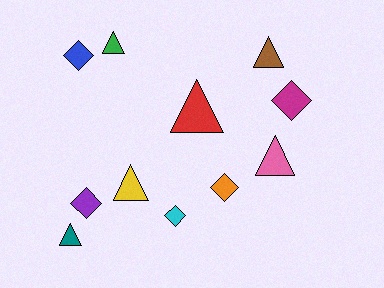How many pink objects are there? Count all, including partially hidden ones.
There is 1 pink object.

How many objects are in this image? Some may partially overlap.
There are 11 objects.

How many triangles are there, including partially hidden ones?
There are 6 triangles.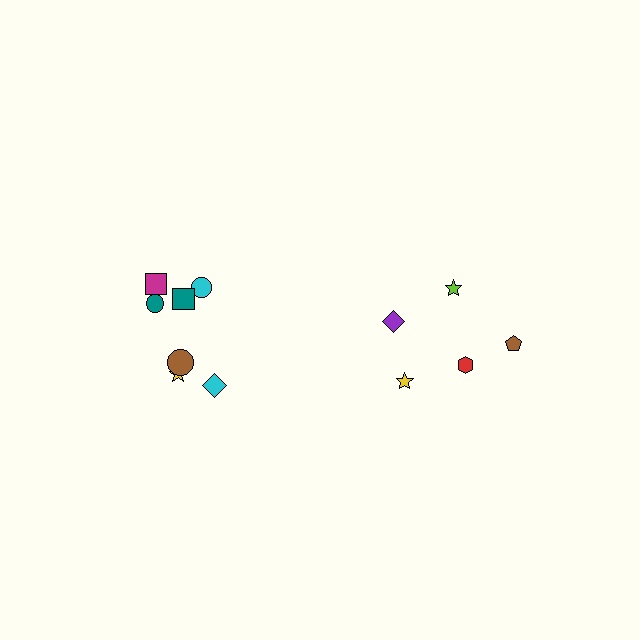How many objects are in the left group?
There are 7 objects.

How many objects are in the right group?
There are 5 objects.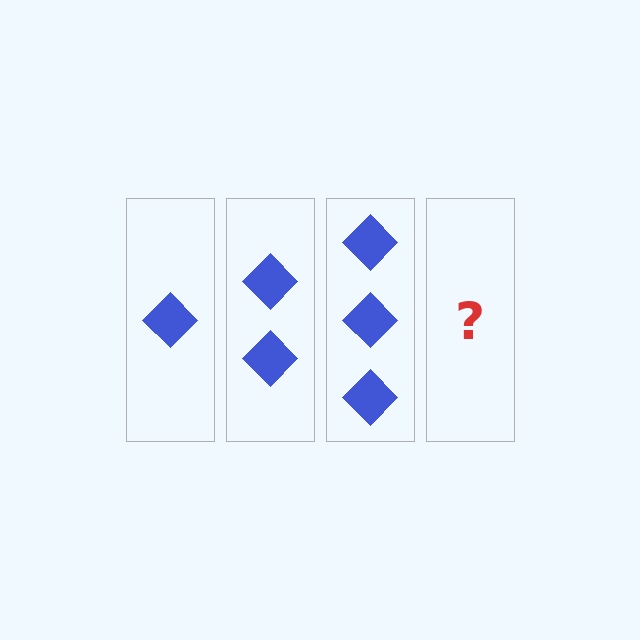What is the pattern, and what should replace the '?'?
The pattern is that each step adds one more diamond. The '?' should be 4 diamonds.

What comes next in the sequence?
The next element should be 4 diamonds.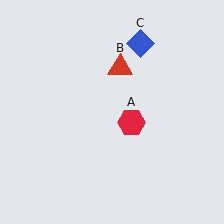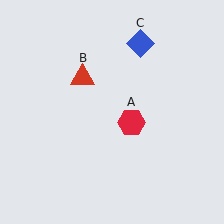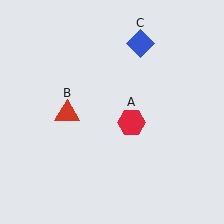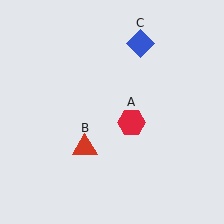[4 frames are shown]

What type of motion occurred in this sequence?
The red triangle (object B) rotated counterclockwise around the center of the scene.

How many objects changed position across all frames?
1 object changed position: red triangle (object B).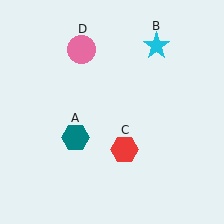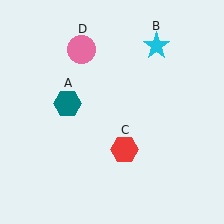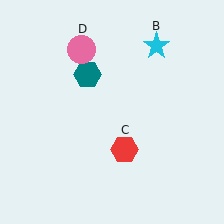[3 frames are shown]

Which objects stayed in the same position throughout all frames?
Cyan star (object B) and red hexagon (object C) and pink circle (object D) remained stationary.